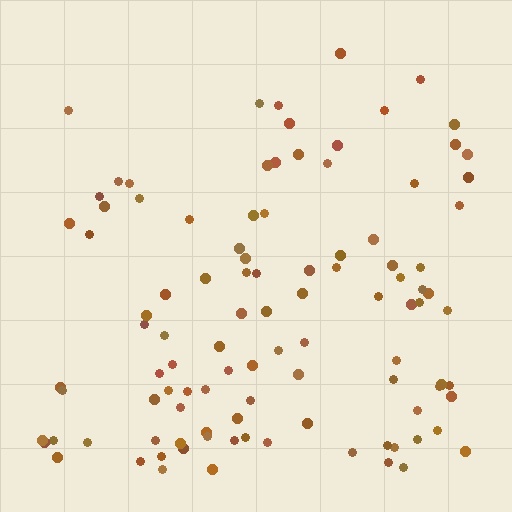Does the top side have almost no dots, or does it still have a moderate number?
Still a moderate number, just noticeably fewer than the bottom.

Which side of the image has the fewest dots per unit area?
The top.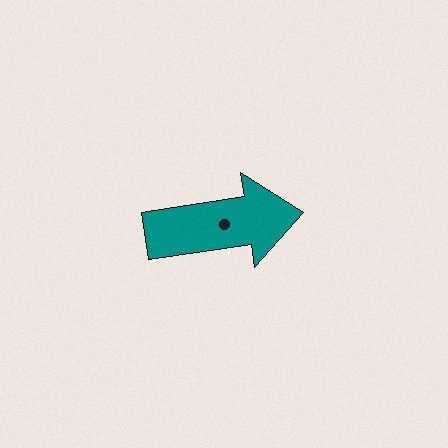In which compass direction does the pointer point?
East.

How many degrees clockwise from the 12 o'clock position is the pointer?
Approximately 81 degrees.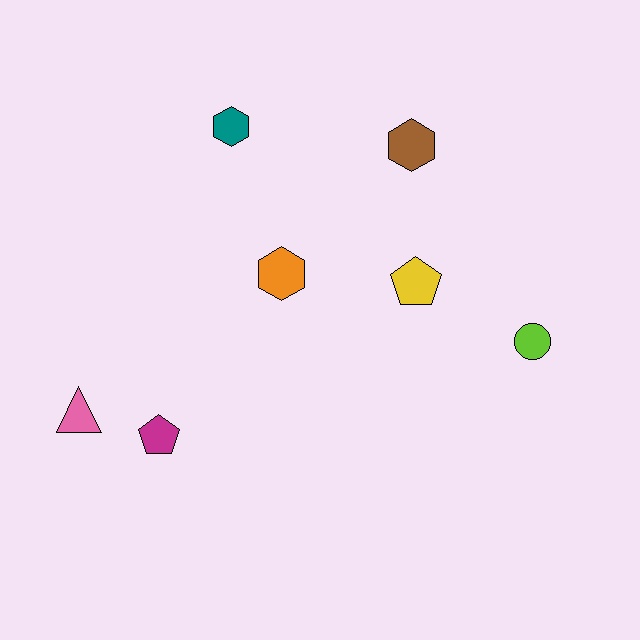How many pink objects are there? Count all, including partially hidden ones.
There is 1 pink object.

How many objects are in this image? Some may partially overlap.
There are 7 objects.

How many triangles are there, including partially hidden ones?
There is 1 triangle.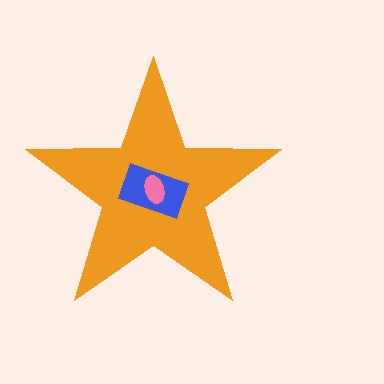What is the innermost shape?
The pink ellipse.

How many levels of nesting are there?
3.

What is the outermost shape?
The orange star.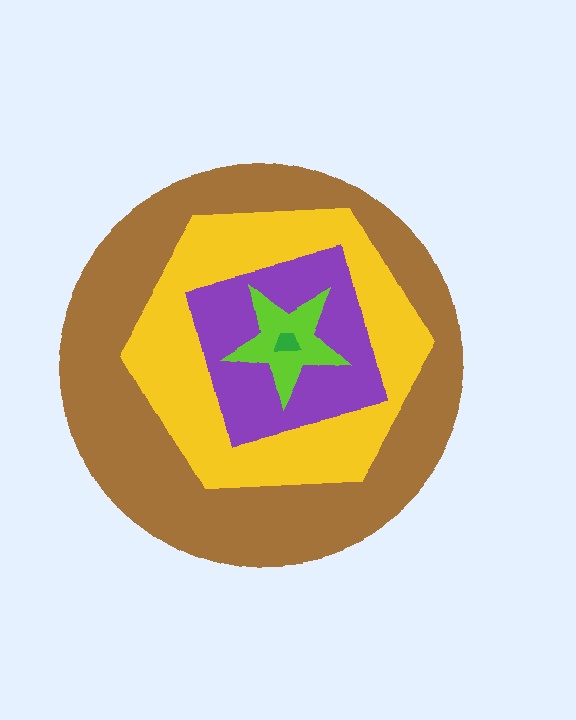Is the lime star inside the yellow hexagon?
Yes.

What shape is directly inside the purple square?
The lime star.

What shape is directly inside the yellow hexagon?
The purple square.